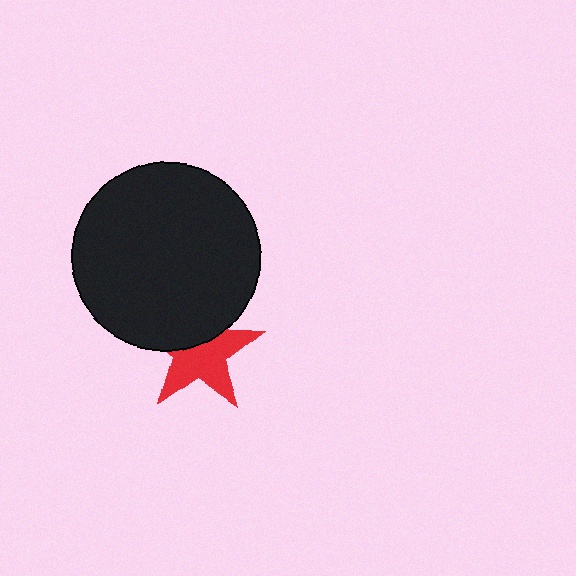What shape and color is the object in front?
The object in front is a black circle.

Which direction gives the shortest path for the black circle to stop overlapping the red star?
Moving up gives the shortest separation.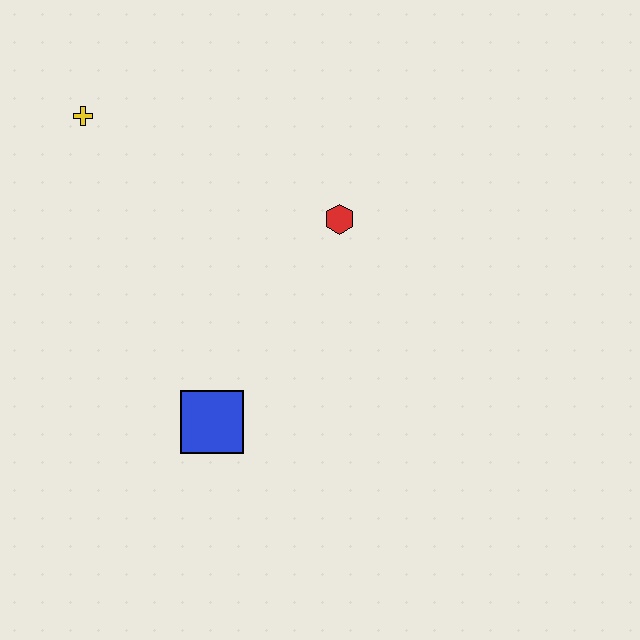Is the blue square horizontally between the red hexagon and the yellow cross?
Yes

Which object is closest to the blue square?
The red hexagon is closest to the blue square.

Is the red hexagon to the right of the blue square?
Yes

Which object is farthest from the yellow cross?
The blue square is farthest from the yellow cross.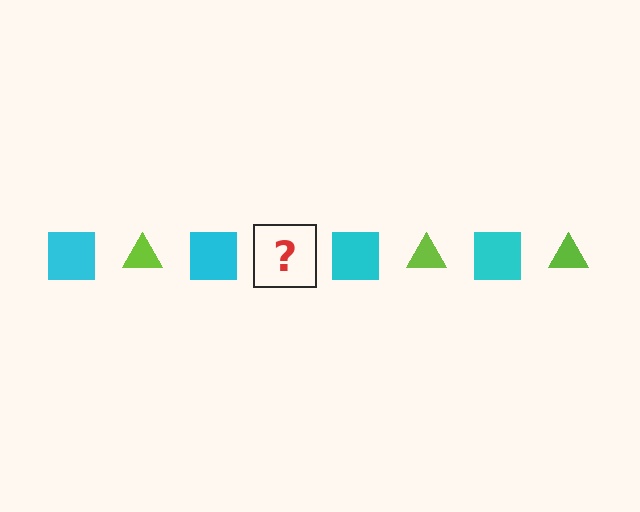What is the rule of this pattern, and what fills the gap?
The rule is that the pattern alternates between cyan square and lime triangle. The gap should be filled with a lime triangle.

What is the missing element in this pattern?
The missing element is a lime triangle.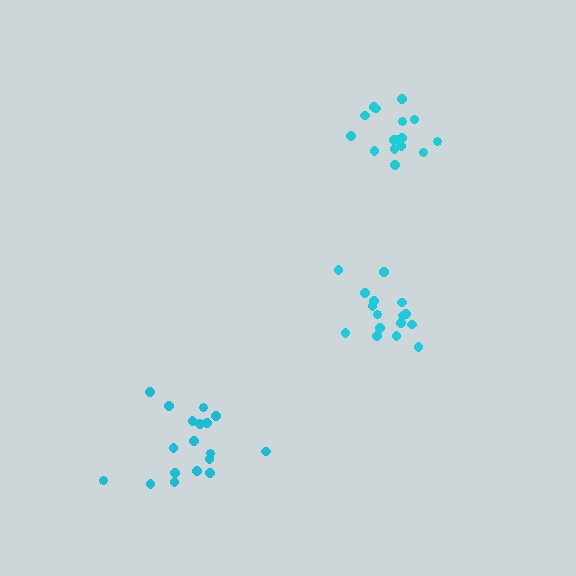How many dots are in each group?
Group 1: 16 dots, Group 2: 18 dots, Group 3: 17 dots (51 total).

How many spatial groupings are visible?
There are 3 spatial groupings.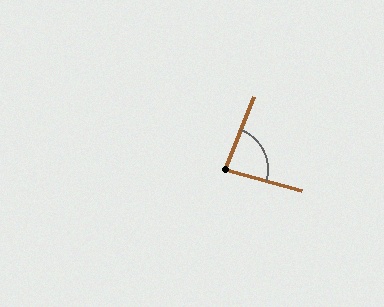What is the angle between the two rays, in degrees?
Approximately 84 degrees.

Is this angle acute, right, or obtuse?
It is acute.